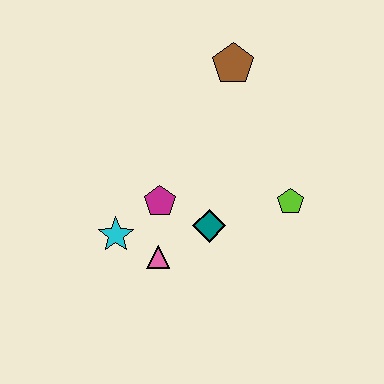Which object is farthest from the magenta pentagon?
The brown pentagon is farthest from the magenta pentagon.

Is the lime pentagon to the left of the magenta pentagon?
No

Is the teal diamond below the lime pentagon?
Yes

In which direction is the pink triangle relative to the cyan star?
The pink triangle is to the right of the cyan star.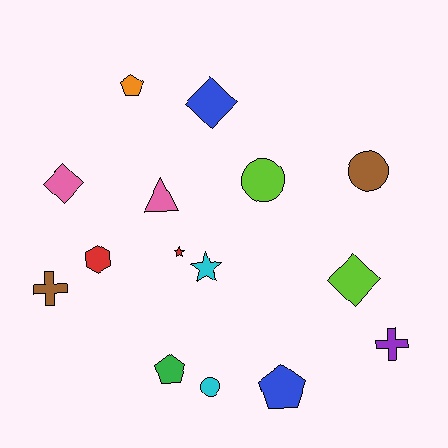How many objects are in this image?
There are 15 objects.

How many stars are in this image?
There are 2 stars.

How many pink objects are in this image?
There are 2 pink objects.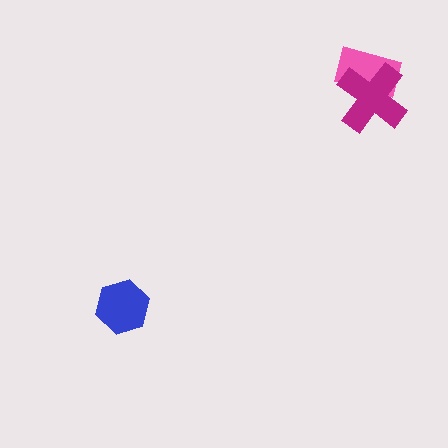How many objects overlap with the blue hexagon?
0 objects overlap with the blue hexagon.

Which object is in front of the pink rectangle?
The magenta cross is in front of the pink rectangle.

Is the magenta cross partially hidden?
No, no other shape covers it.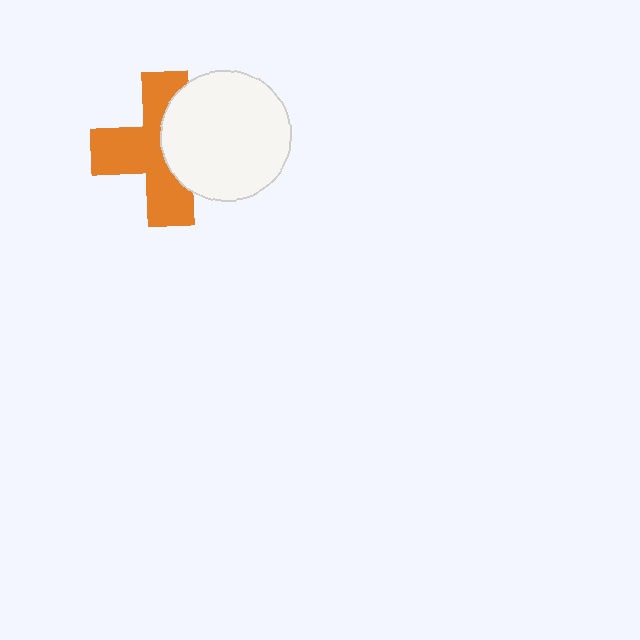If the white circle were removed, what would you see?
You would see the complete orange cross.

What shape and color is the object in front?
The object in front is a white circle.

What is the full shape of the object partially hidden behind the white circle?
The partially hidden object is an orange cross.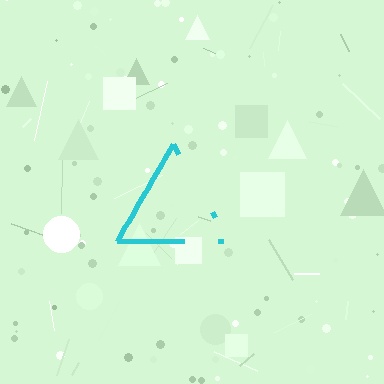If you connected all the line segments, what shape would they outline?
They would outline a triangle.